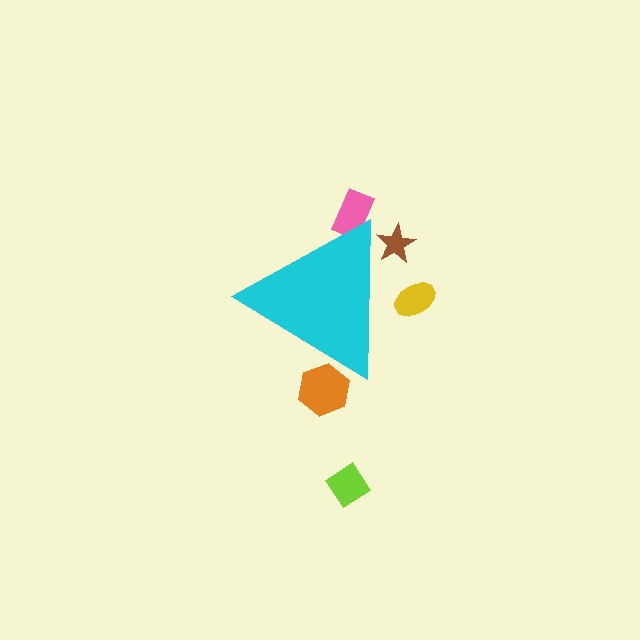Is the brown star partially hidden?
Yes, the brown star is partially hidden behind the cyan triangle.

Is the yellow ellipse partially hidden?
Yes, the yellow ellipse is partially hidden behind the cyan triangle.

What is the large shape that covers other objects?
A cyan triangle.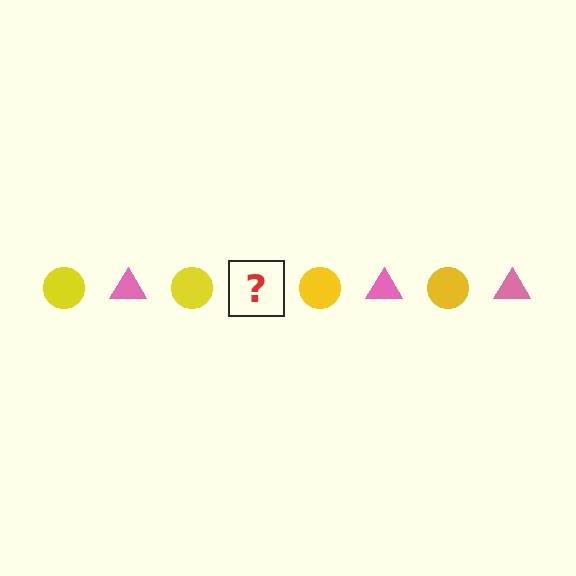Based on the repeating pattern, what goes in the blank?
The blank should be a pink triangle.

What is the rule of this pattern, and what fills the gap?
The rule is that the pattern alternates between yellow circle and pink triangle. The gap should be filled with a pink triangle.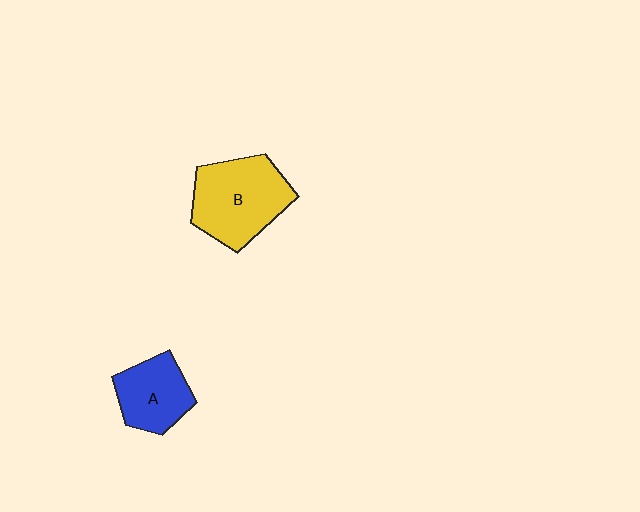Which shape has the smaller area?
Shape A (blue).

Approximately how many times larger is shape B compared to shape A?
Approximately 1.5 times.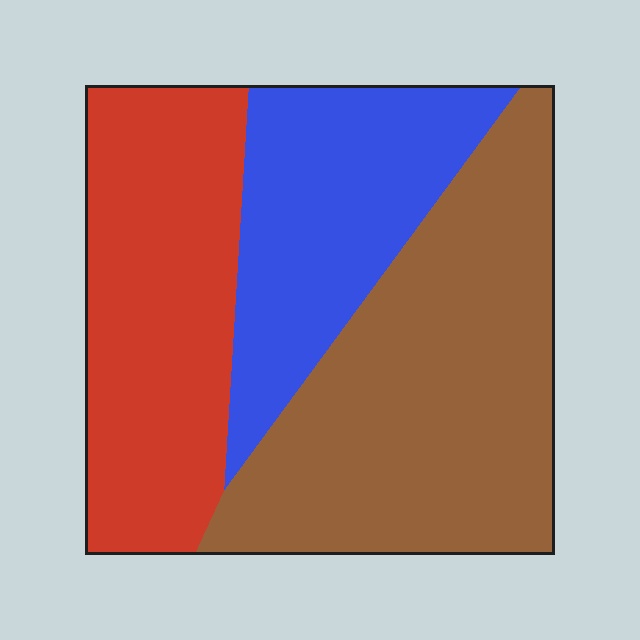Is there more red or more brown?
Brown.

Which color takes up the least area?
Blue, at roughly 25%.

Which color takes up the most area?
Brown, at roughly 45%.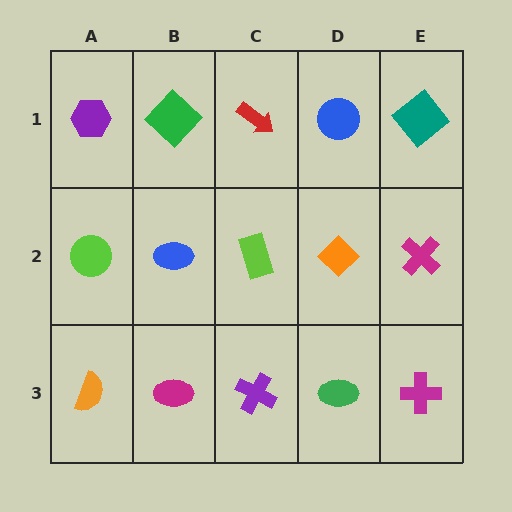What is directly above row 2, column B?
A green diamond.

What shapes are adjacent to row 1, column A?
A lime circle (row 2, column A), a green diamond (row 1, column B).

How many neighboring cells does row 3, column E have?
2.